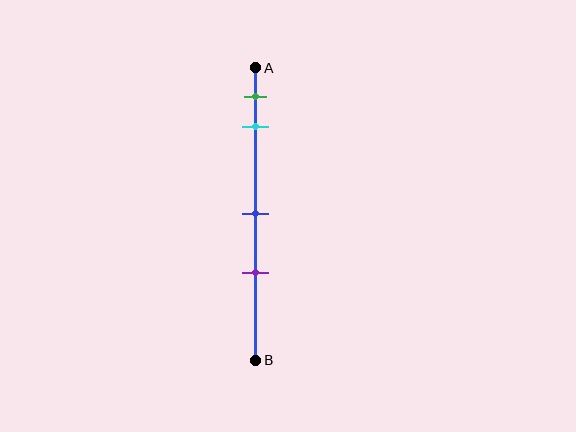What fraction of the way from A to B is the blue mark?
The blue mark is approximately 50% (0.5) of the way from A to B.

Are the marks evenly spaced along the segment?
No, the marks are not evenly spaced.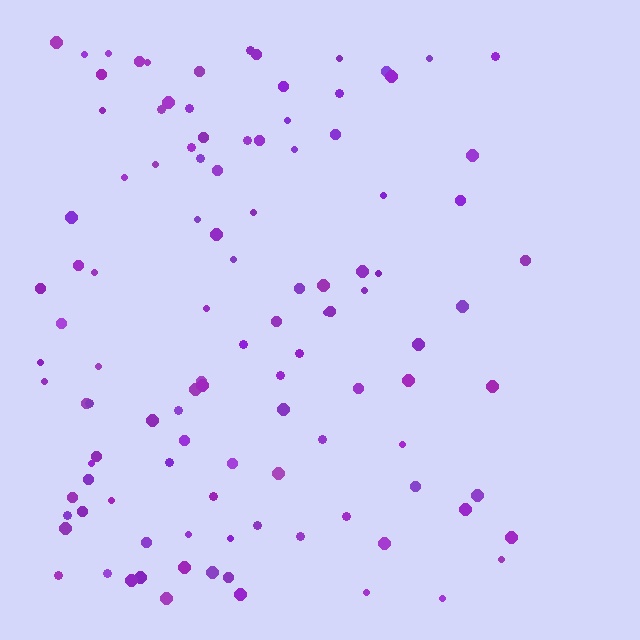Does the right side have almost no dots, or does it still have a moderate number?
Still a moderate number, just noticeably fewer than the left.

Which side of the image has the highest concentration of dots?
The left.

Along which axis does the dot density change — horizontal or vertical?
Horizontal.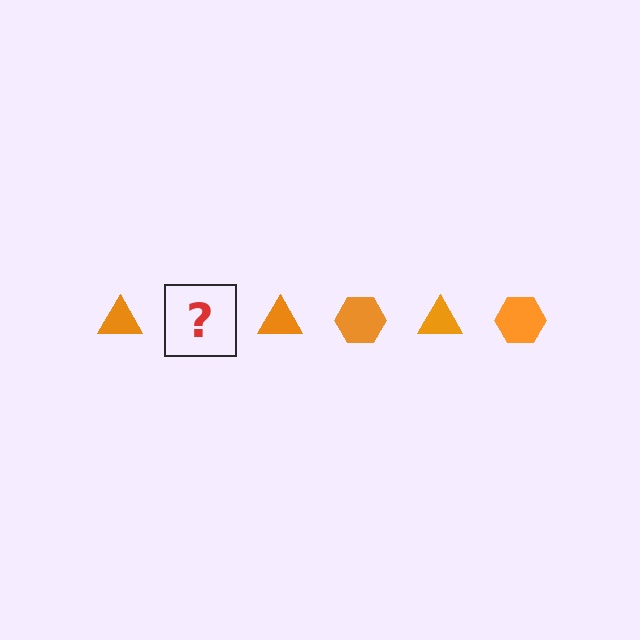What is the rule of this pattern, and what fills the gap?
The rule is that the pattern cycles through triangle, hexagon shapes in orange. The gap should be filled with an orange hexagon.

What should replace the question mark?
The question mark should be replaced with an orange hexagon.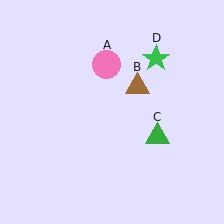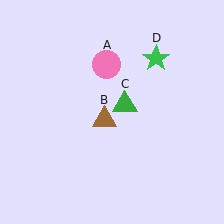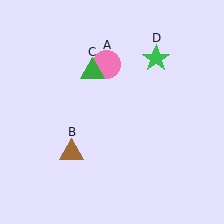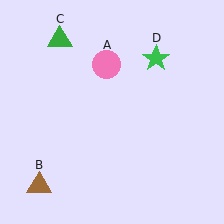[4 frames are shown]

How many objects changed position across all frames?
2 objects changed position: brown triangle (object B), green triangle (object C).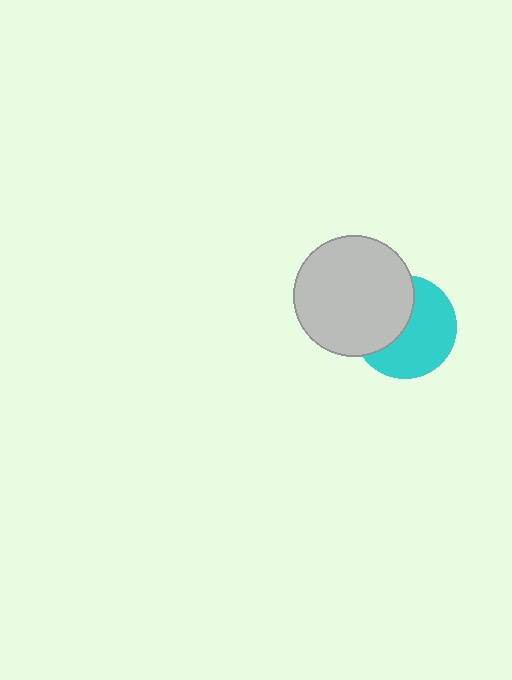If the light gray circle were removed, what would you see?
You would see the complete cyan circle.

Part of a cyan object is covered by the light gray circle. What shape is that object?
It is a circle.